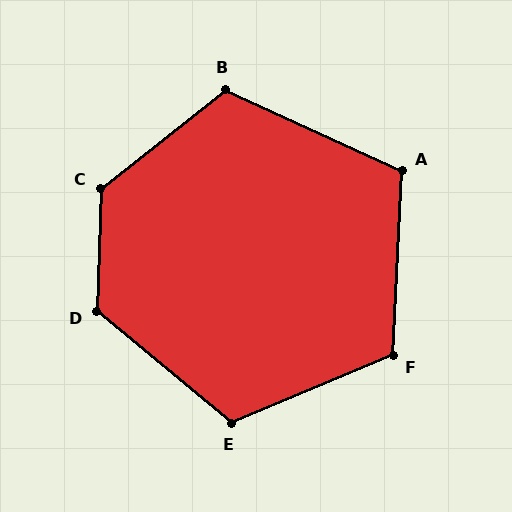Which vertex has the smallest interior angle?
A, at approximately 112 degrees.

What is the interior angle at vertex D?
Approximately 127 degrees (obtuse).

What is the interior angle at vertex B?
Approximately 117 degrees (obtuse).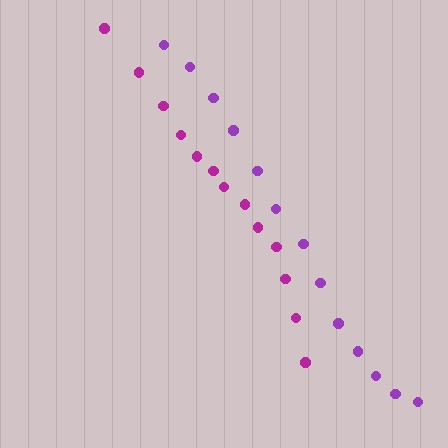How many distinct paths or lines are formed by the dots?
There are 2 distinct paths.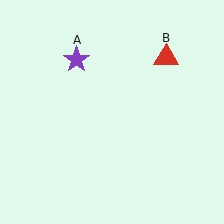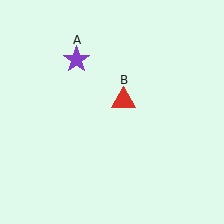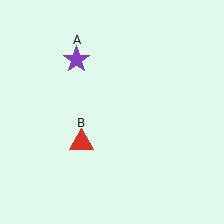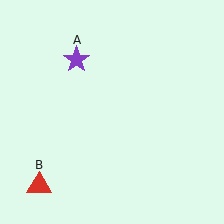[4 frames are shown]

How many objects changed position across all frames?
1 object changed position: red triangle (object B).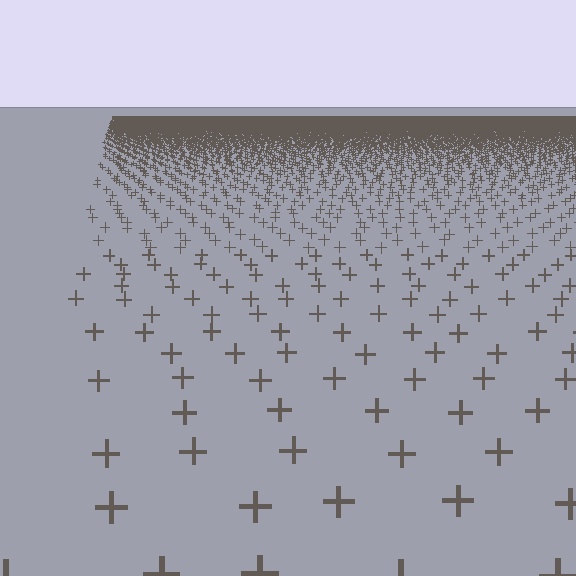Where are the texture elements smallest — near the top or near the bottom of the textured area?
Near the top.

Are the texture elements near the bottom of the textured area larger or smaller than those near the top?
Larger. Near the bottom, elements are closer to the viewer and appear at a bigger on-screen size.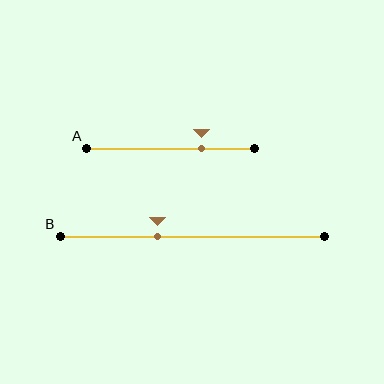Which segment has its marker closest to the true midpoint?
Segment B has its marker closest to the true midpoint.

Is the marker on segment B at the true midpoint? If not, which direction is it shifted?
No, the marker on segment B is shifted to the left by about 13% of the segment length.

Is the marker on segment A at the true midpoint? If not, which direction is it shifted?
No, the marker on segment A is shifted to the right by about 18% of the segment length.